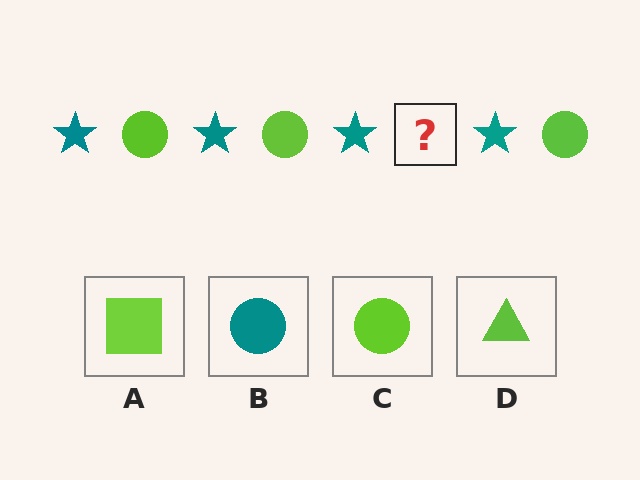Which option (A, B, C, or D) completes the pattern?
C.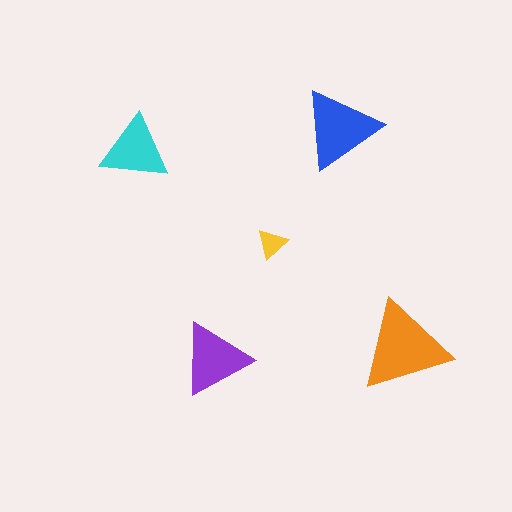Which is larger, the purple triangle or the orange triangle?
The orange one.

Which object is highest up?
The blue triangle is topmost.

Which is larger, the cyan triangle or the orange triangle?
The orange one.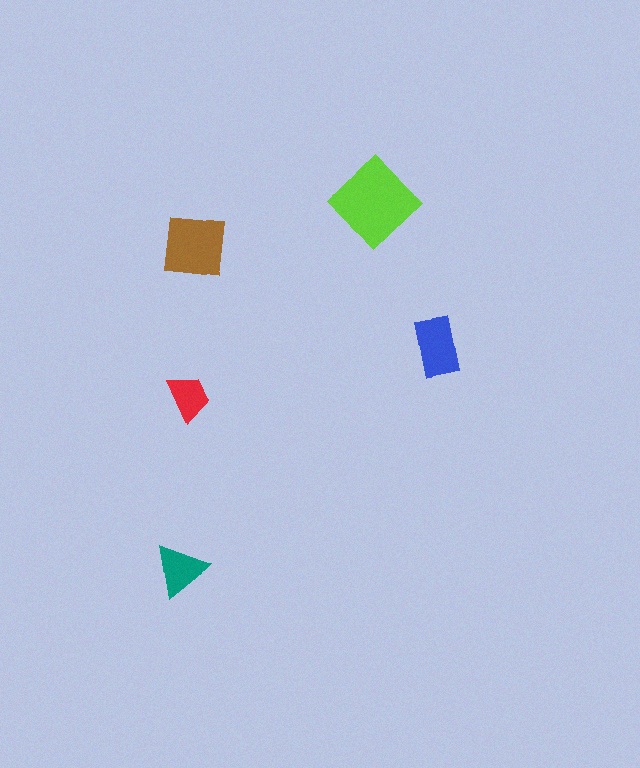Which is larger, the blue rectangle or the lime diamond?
The lime diamond.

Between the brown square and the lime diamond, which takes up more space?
The lime diamond.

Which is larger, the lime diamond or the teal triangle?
The lime diamond.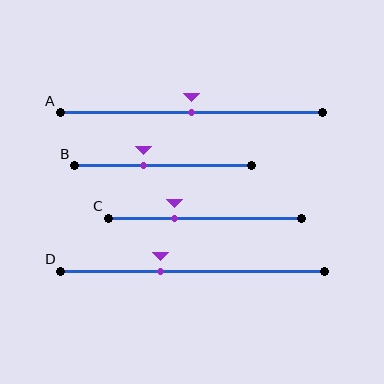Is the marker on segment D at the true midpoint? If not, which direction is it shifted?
No, the marker on segment D is shifted to the left by about 12% of the segment length.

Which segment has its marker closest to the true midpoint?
Segment A has its marker closest to the true midpoint.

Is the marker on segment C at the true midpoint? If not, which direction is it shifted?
No, the marker on segment C is shifted to the left by about 16% of the segment length.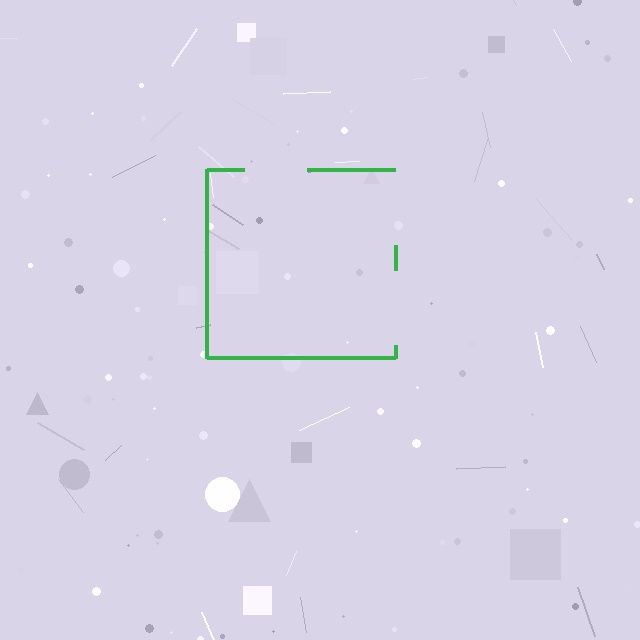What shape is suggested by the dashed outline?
The dashed outline suggests a square.